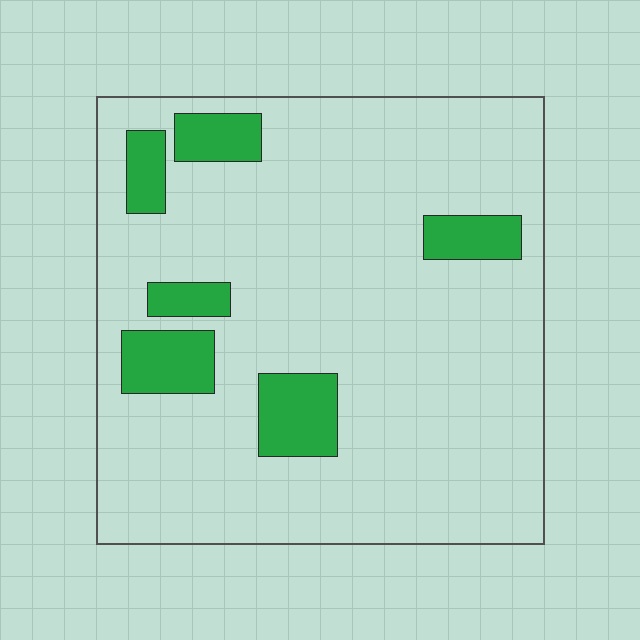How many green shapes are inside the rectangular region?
6.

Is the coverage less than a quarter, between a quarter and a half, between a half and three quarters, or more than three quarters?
Less than a quarter.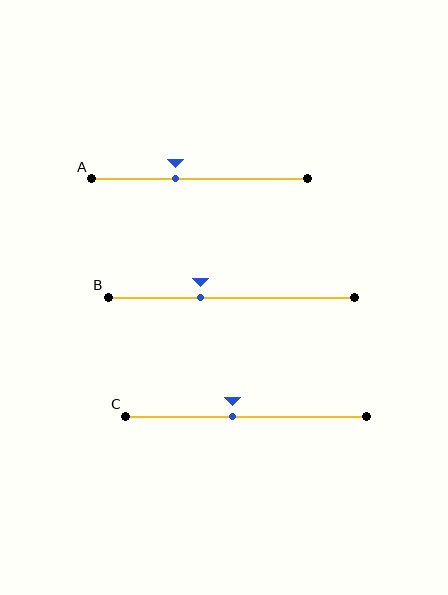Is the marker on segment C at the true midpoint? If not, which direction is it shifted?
No, the marker on segment C is shifted to the left by about 6% of the segment length.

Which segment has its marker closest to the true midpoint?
Segment C has its marker closest to the true midpoint.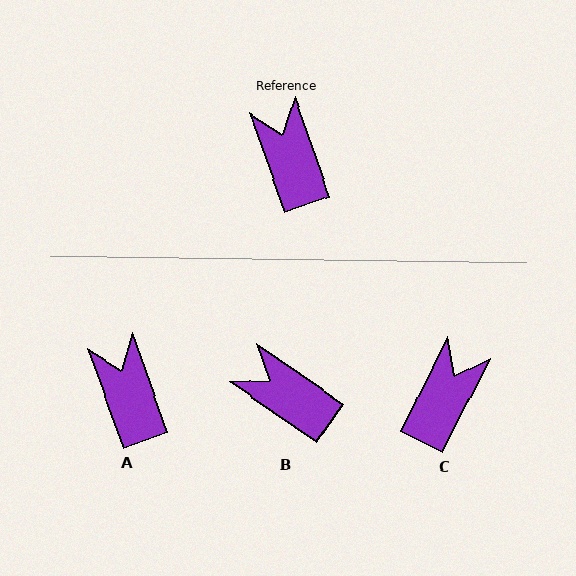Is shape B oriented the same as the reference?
No, it is off by about 35 degrees.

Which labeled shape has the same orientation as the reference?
A.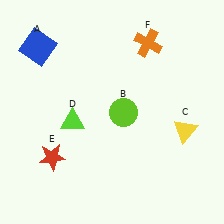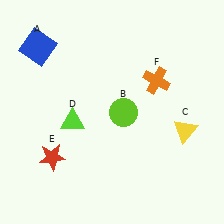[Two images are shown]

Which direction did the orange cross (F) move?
The orange cross (F) moved down.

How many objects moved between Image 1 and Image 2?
1 object moved between the two images.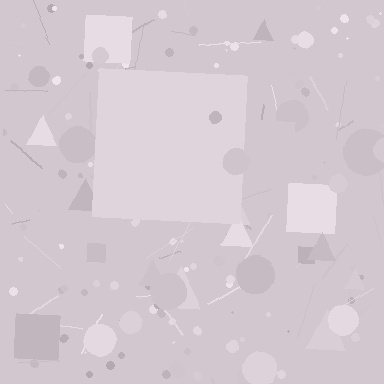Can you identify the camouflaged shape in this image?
The camouflaged shape is a square.